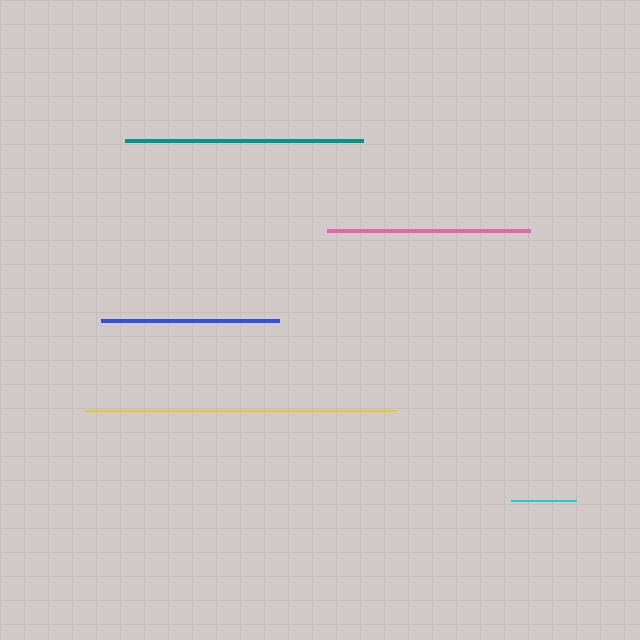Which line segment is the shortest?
The cyan line is the shortest at approximately 65 pixels.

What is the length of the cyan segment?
The cyan segment is approximately 65 pixels long.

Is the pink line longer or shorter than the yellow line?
The yellow line is longer than the pink line.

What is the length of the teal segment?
The teal segment is approximately 238 pixels long.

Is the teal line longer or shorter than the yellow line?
The yellow line is longer than the teal line.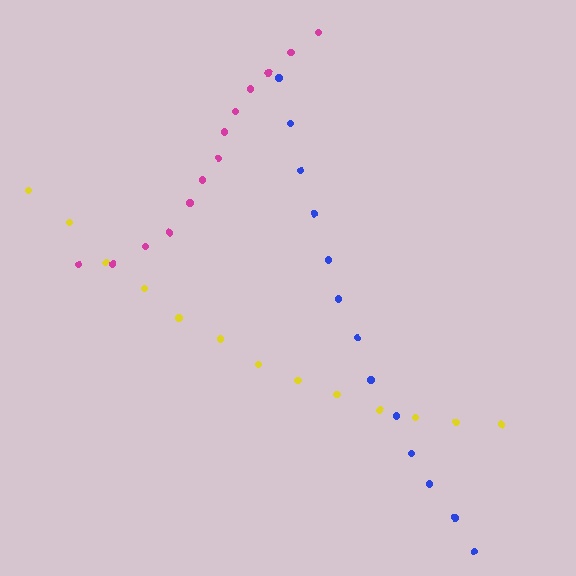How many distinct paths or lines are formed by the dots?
There are 3 distinct paths.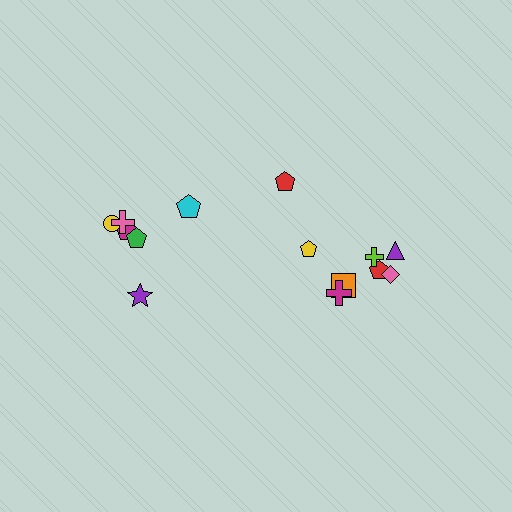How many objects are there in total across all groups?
There are 14 objects.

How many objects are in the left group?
There are 6 objects.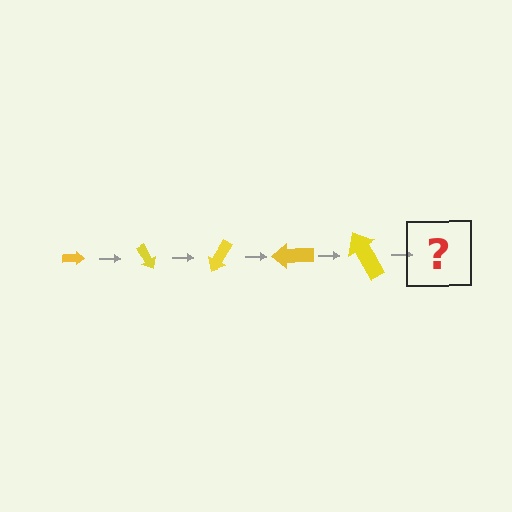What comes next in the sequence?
The next element should be an arrow, larger than the previous one and rotated 300 degrees from the start.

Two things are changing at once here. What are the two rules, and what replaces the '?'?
The two rules are that the arrow grows larger each step and it rotates 60 degrees each step. The '?' should be an arrow, larger than the previous one and rotated 300 degrees from the start.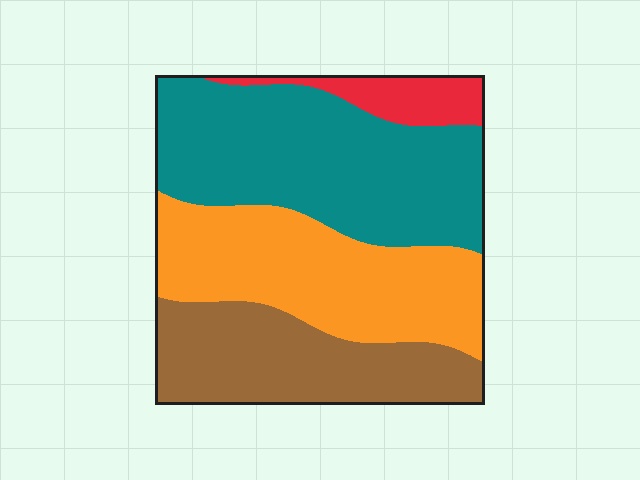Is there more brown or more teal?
Teal.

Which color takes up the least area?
Red, at roughly 5%.